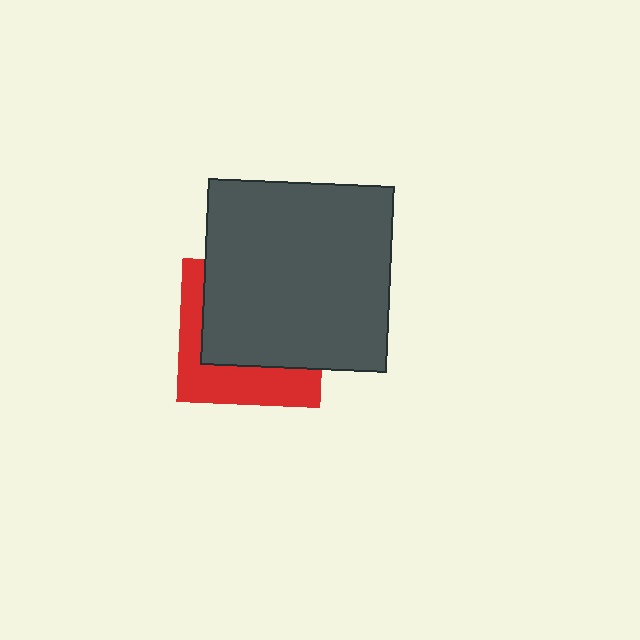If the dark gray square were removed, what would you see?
You would see the complete red square.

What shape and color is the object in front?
The object in front is a dark gray square.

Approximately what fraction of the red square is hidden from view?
Roughly 62% of the red square is hidden behind the dark gray square.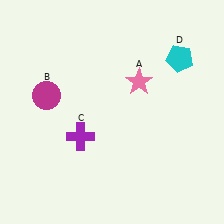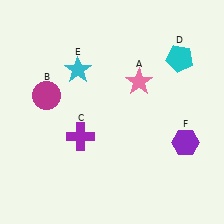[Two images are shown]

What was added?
A cyan star (E), a purple hexagon (F) were added in Image 2.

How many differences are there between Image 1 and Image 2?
There are 2 differences between the two images.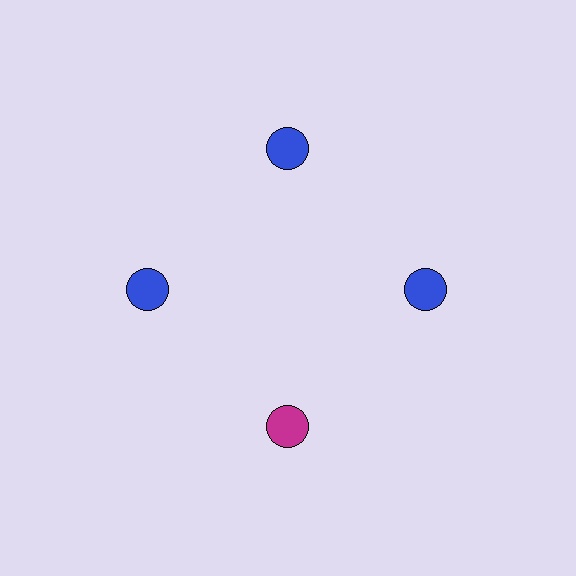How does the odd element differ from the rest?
It has a different color: magenta instead of blue.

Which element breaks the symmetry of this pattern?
The magenta circle at roughly the 6 o'clock position breaks the symmetry. All other shapes are blue circles.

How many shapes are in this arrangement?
There are 4 shapes arranged in a ring pattern.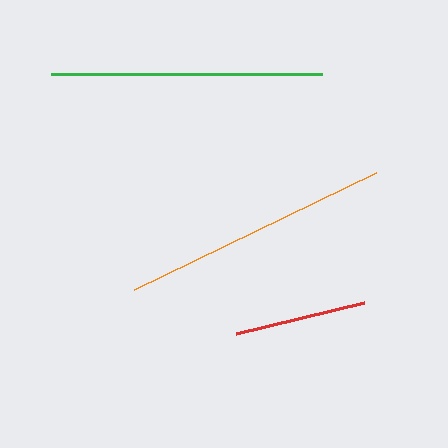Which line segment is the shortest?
The red line is the shortest at approximately 132 pixels.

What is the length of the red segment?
The red segment is approximately 132 pixels long.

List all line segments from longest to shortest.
From longest to shortest: green, orange, red.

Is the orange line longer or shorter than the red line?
The orange line is longer than the red line.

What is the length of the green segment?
The green segment is approximately 271 pixels long.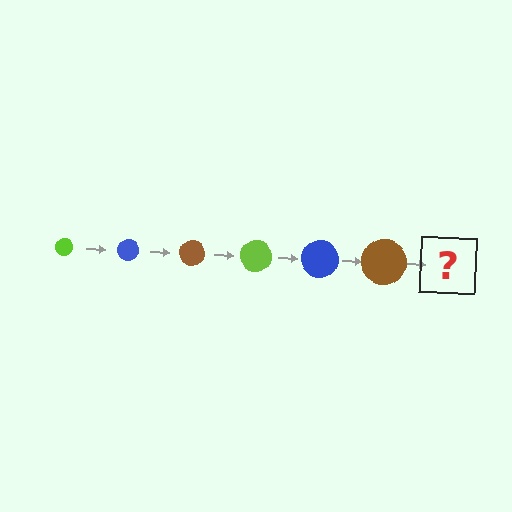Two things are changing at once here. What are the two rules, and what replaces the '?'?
The two rules are that the circle grows larger each step and the color cycles through lime, blue, and brown. The '?' should be a lime circle, larger than the previous one.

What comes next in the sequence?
The next element should be a lime circle, larger than the previous one.